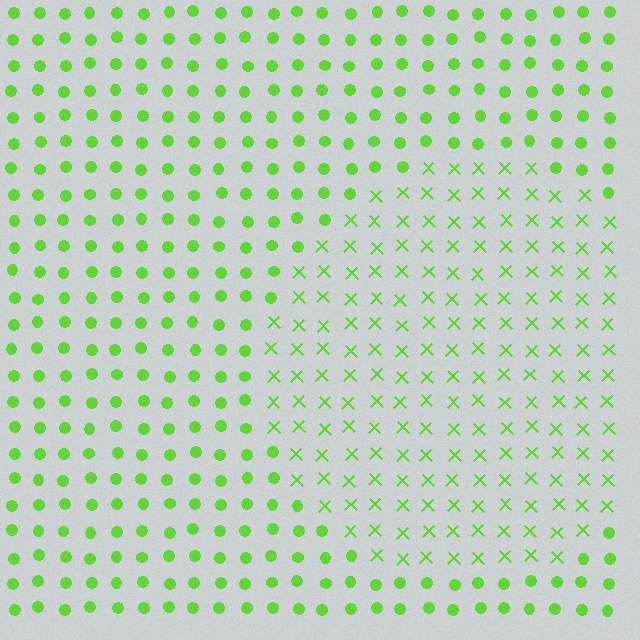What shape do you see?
I see a circle.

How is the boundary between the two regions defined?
The boundary is defined by a change in element shape: X marks inside vs. circles outside. All elements share the same color and spacing.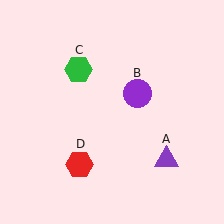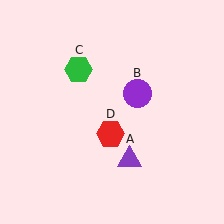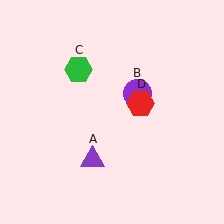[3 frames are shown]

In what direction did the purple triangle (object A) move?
The purple triangle (object A) moved left.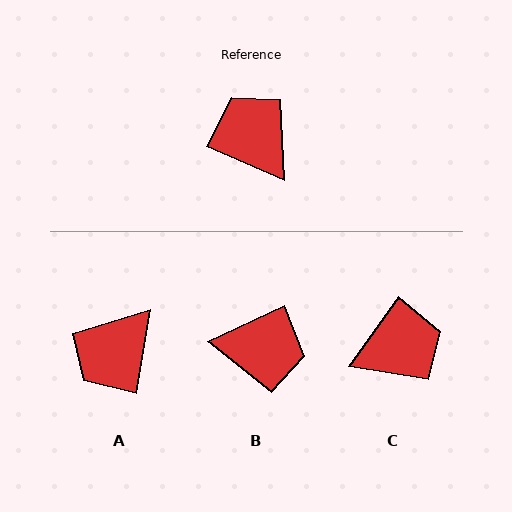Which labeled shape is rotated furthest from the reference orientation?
B, about 131 degrees away.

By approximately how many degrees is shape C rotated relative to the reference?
Approximately 101 degrees clockwise.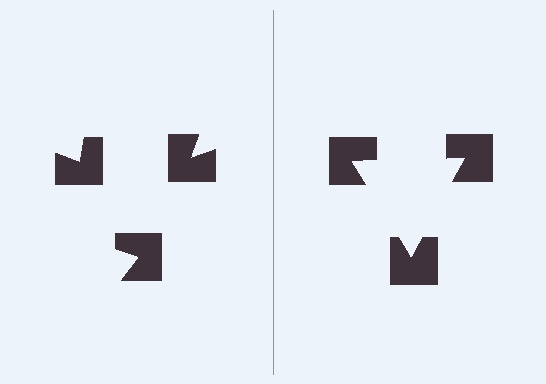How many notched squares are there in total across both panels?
6 — 3 on each side.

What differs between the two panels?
The notched squares are positioned identically on both sides; only the wedge orientations differ. On the right they align to a triangle; on the left they are misaligned.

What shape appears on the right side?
An illusory triangle.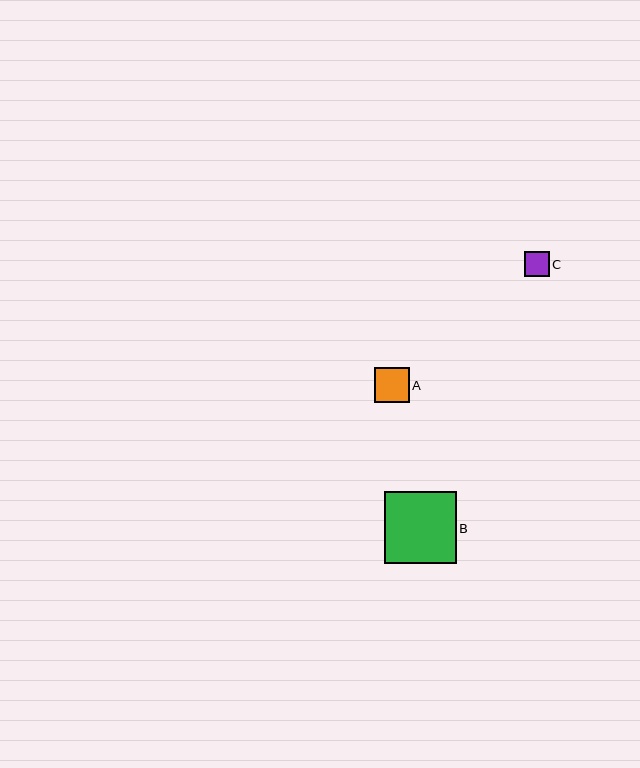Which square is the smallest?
Square C is the smallest with a size of approximately 25 pixels.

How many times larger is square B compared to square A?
Square B is approximately 2.1 times the size of square A.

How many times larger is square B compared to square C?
Square B is approximately 2.8 times the size of square C.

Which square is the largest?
Square B is the largest with a size of approximately 72 pixels.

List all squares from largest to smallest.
From largest to smallest: B, A, C.